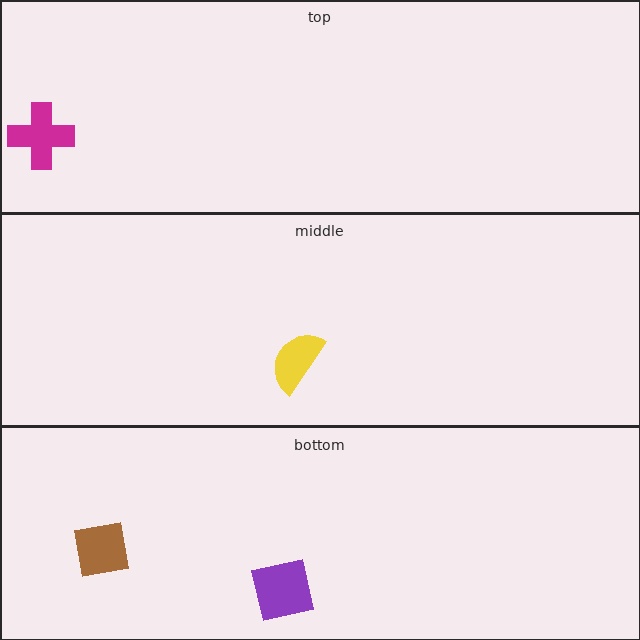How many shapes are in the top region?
1.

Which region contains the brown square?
The bottom region.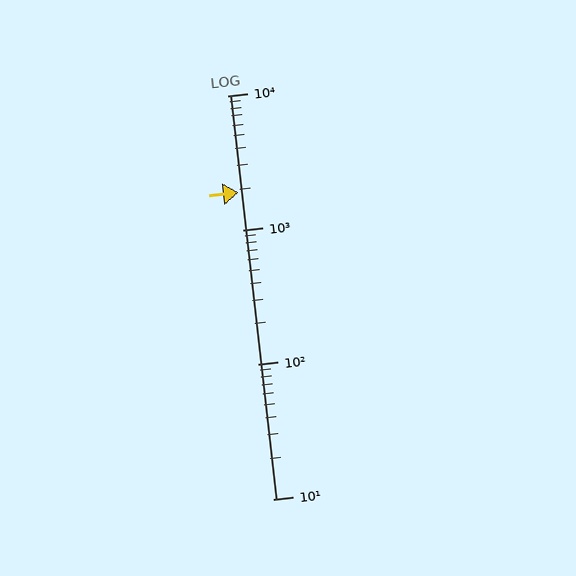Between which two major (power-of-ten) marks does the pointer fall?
The pointer is between 1000 and 10000.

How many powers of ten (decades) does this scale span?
The scale spans 3 decades, from 10 to 10000.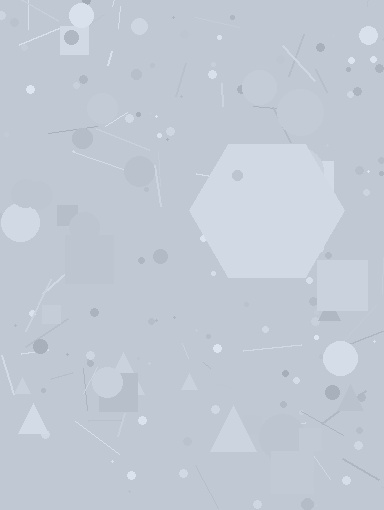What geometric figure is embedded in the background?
A hexagon is embedded in the background.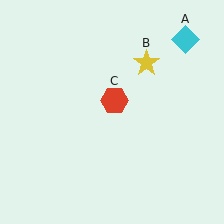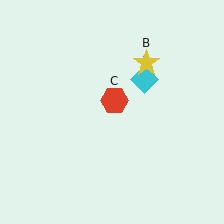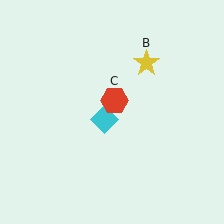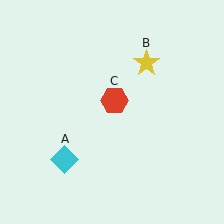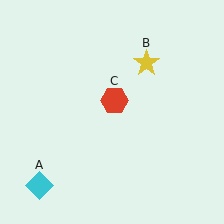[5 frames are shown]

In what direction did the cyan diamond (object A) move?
The cyan diamond (object A) moved down and to the left.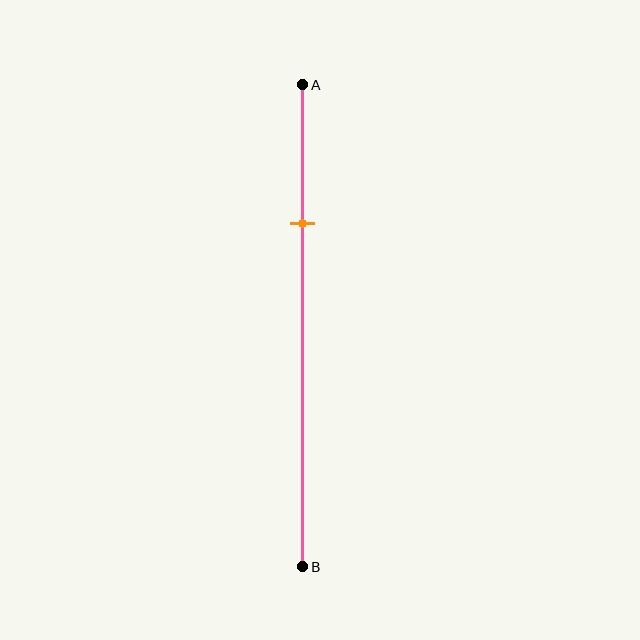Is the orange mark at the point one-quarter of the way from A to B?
No, the mark is at about 30% from A, not at the 25% one-quarter point.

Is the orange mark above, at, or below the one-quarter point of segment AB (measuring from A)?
The orange mark is below the one-quarter point of segment AB.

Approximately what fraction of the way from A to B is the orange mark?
The orange mark is approximately 30% of the way from A to B.